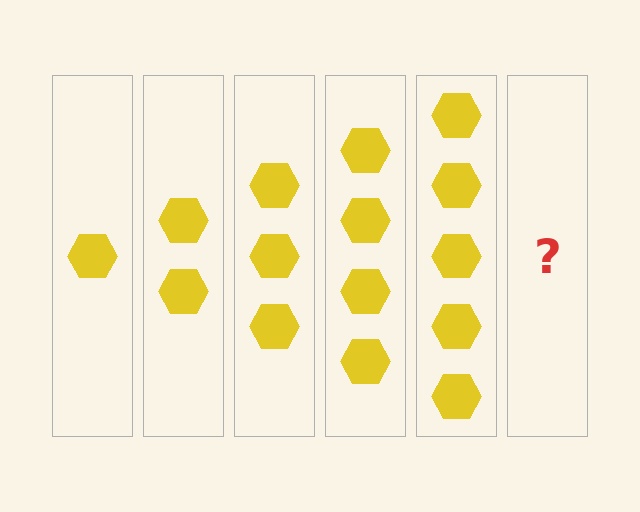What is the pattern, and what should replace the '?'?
The pattern is that each step adds one more hexagon. The '?' should be 6 hexagons.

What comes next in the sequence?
The next element should be 6 hexagons.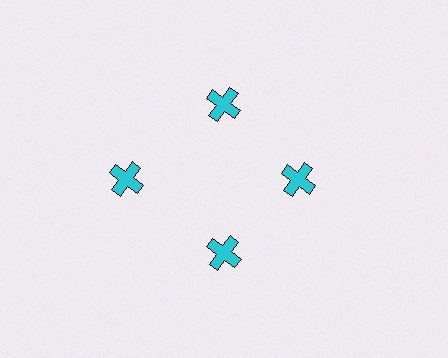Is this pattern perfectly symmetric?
No. The 4 cyan crosses are arranged in a ring, but one element near the 9 o'clock position is pushed outward from the center, breaking the 4-fold rotational symmetry.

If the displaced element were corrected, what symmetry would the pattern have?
It would have 4-fold rotational symmetry — the pattern would map onto itself every 90 degrees.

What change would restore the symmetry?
The symmetry would be restored by moving it inward, back onto the ring so that all 4 crosses sit at equal angles and equal distance from the center.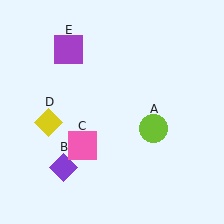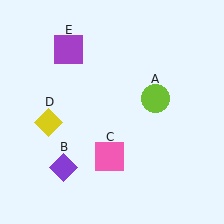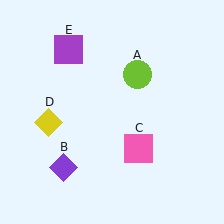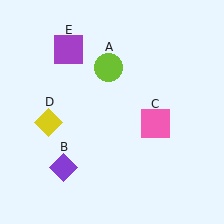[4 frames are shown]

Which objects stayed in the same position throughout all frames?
Purple diamond (object B) and yellow diamond (object D) and purple square (object E) remained stationary.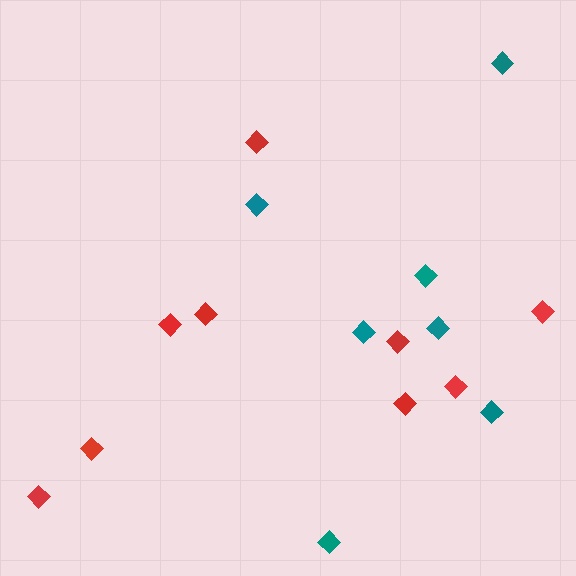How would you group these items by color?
There are 2 groups: one group of red diamonds (9) and one group of teal diamonds (7).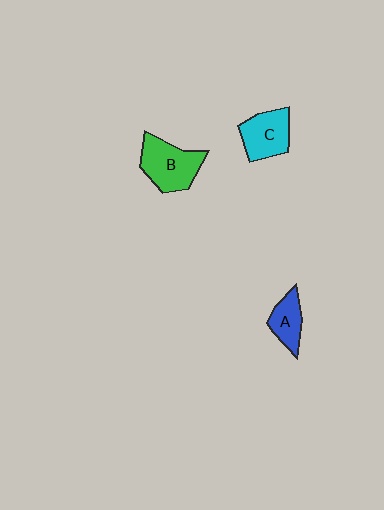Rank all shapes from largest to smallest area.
From largest to smallest: B (green), C (cyan), A (blue).